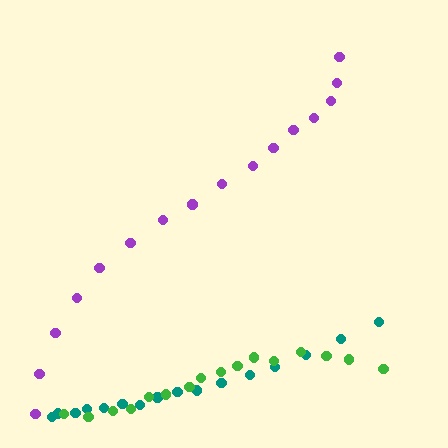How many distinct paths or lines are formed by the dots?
There are 3 distinct paths.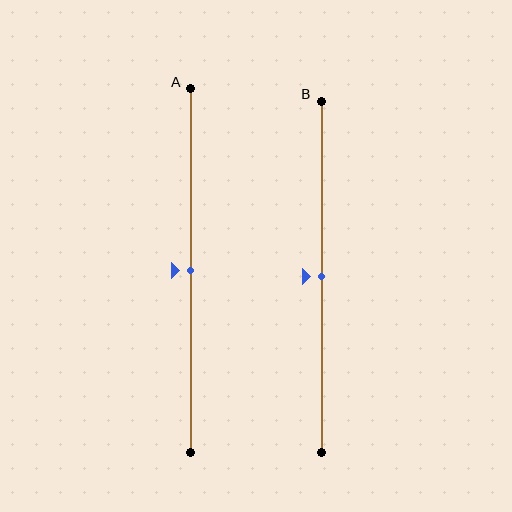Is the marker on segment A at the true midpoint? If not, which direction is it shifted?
Yes, the marker on segment A is at the true midpoint.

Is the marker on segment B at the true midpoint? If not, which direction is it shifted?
Yes, the marker on segment B is at the true midpoint.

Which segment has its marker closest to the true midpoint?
Segment A has its marker closest to the true midpoint.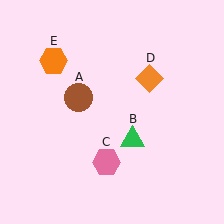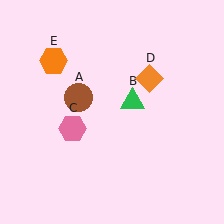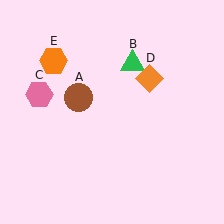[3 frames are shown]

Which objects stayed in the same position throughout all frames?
Brown circle (object A) and orange diamond (object D) and orange hexagon (object E) remained stationary.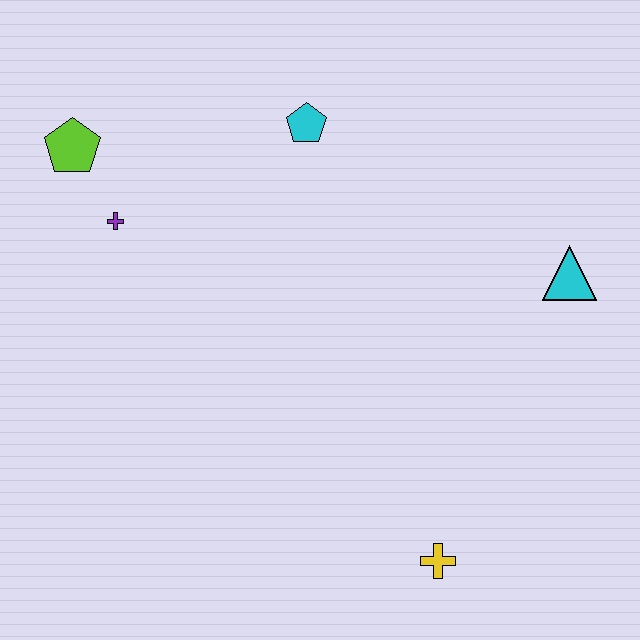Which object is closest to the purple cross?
The lime pentagon is closest to the purple cross.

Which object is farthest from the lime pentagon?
The yellow cross is farthest from the lime pentagon.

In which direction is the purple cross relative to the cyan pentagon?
The purple cross is to the left of the cyan pentagon.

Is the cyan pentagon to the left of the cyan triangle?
Yes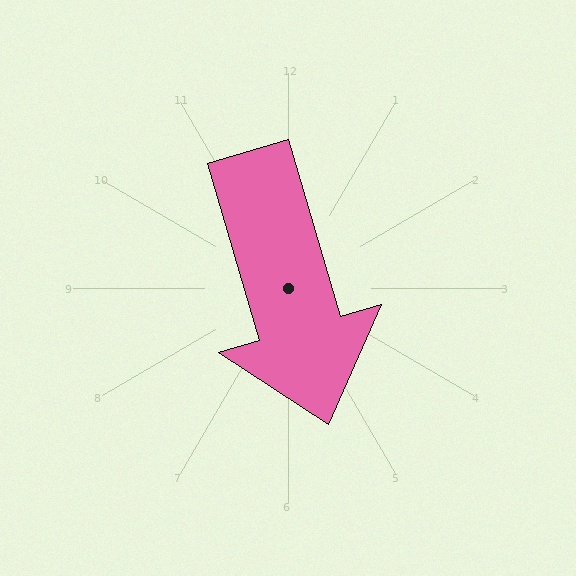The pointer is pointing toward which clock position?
Roughly 5 o'clock.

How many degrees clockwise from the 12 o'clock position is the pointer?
Approximately 164 degrees.